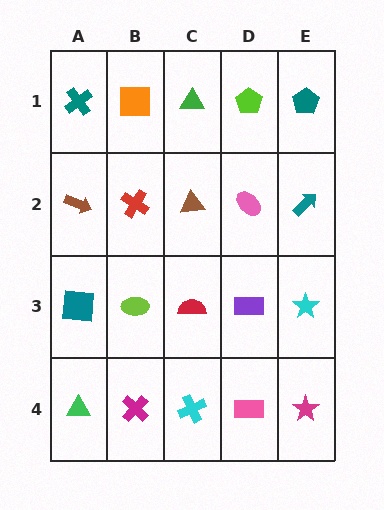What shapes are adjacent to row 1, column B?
A red cross (row 2, column B), a teal cross (row 1, column A), a green triangle (row 1, column C).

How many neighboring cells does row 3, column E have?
3.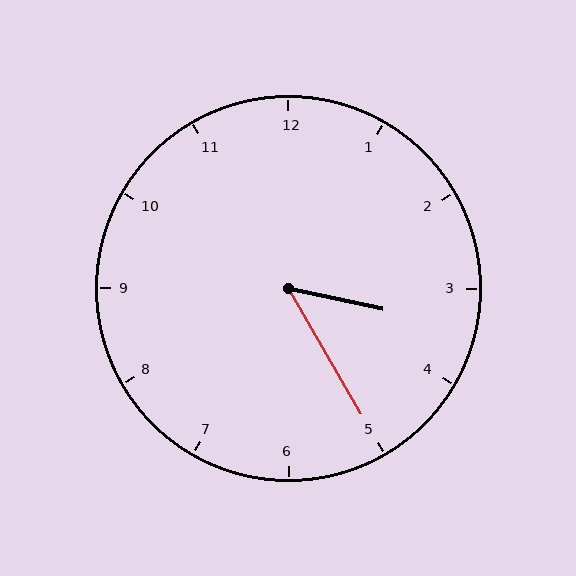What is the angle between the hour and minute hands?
Approximately 48 degrees.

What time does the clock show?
3:25.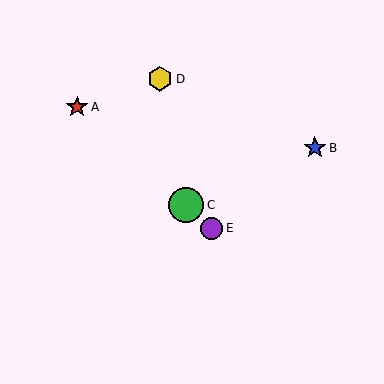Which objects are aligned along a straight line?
Objects A, C, E are aligned along a straight line.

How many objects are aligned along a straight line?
3 objects (A, C, E) are aligned along a straight line.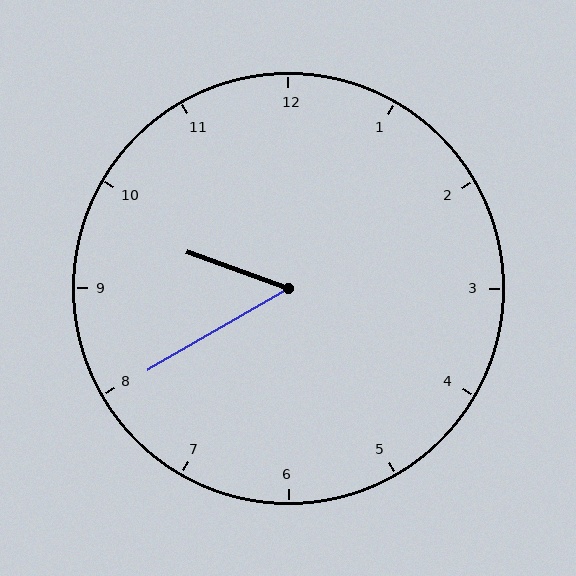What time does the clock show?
9:40.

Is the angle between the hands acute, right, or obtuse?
It is acute.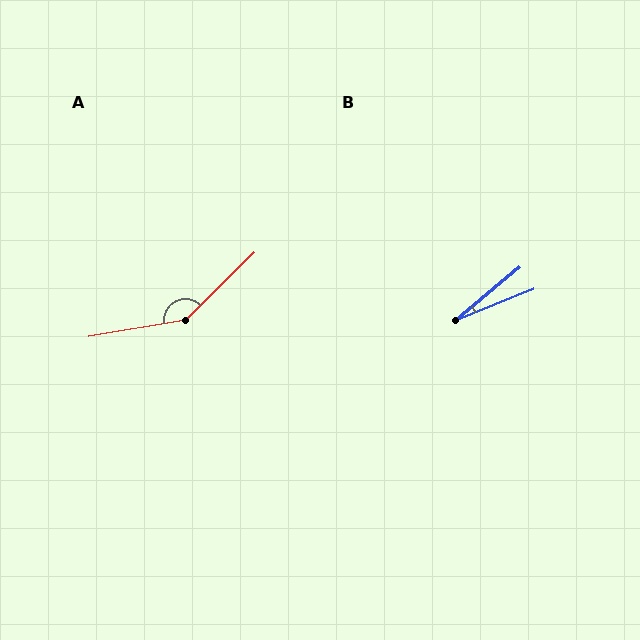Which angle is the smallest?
B, at approximately 18 degrees.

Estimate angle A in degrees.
Approximately 145 degrees.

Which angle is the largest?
A, at approximately 145 degrees.